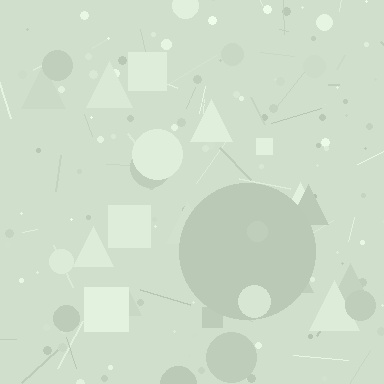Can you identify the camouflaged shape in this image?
The camouflaged shape is a circle.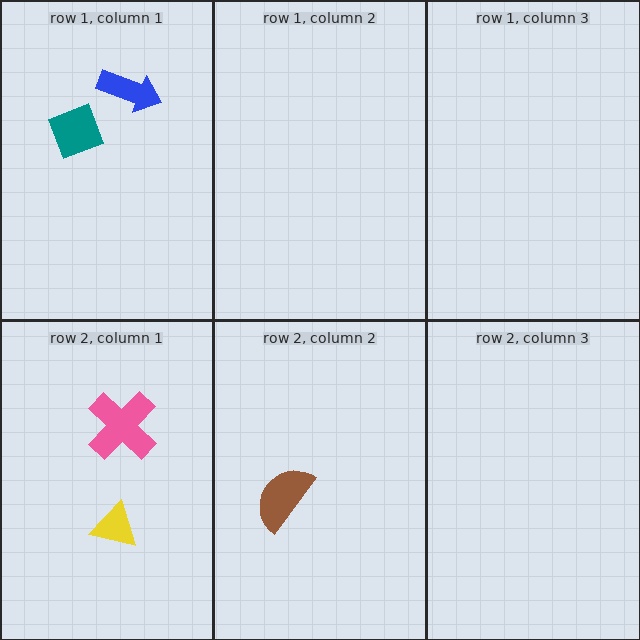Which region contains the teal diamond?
The row 1, column 1 region.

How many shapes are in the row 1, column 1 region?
2.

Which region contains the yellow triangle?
The row 2, column 1 region.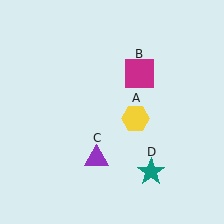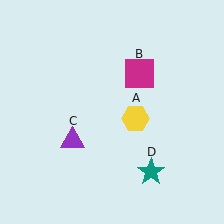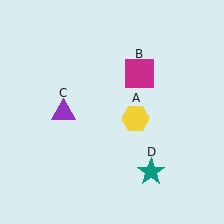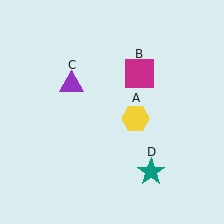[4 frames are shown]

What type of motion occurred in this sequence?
The purple triangle (object C) rotated clockwise around the center of the scene.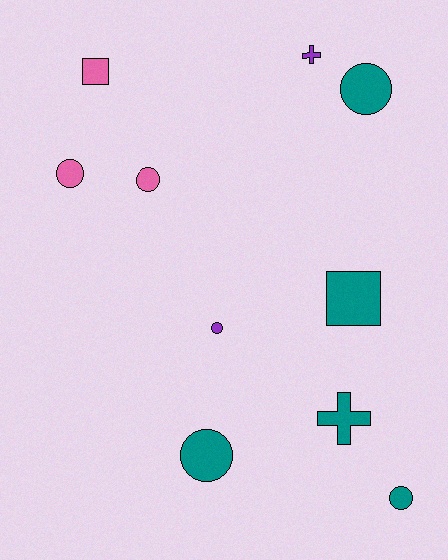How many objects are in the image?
There are 10 objects.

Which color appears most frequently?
Teal, with 5 objects.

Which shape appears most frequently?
Circle, with 6 objects.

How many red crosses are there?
There are no red crosses.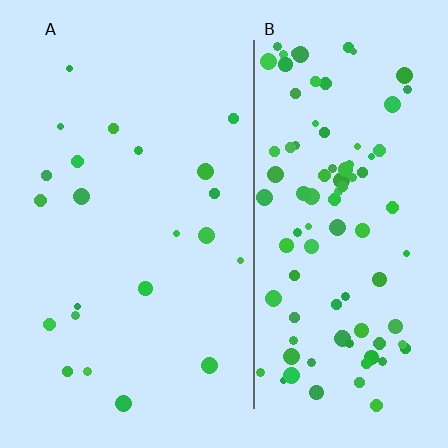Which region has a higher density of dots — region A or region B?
B (the right).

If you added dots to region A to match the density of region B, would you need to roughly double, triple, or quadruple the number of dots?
Approximately quadruple.